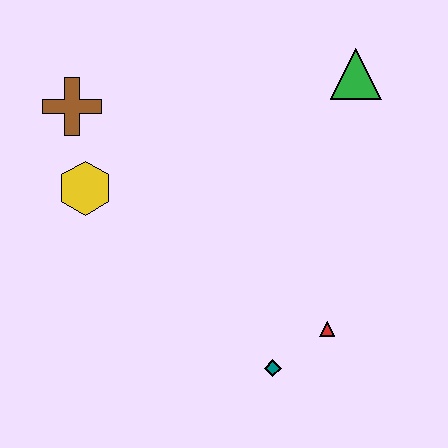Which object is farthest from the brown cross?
The red triangle is farthest from the brown cross.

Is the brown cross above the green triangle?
No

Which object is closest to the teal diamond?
The red triangle is closest to the teal diamond.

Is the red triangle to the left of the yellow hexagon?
No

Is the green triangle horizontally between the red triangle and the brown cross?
No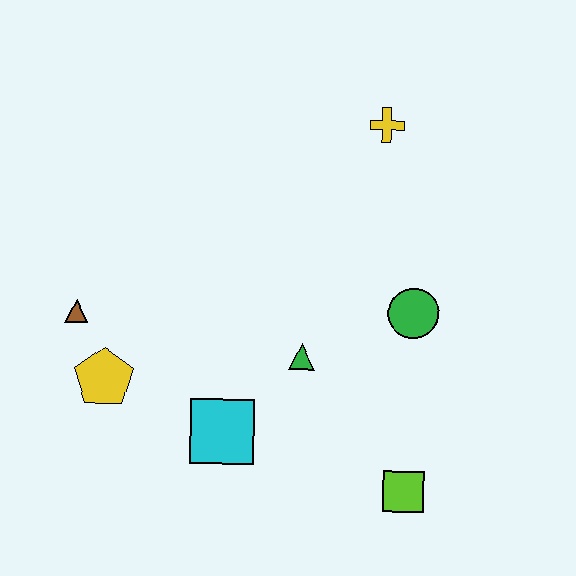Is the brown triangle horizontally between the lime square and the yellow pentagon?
No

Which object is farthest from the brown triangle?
The lime square is farthest from the brown triangle.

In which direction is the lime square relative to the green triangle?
The lime square is below the green triangle.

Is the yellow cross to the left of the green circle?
Yes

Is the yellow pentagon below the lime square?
No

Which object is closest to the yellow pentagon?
The brown triangle is closest to the yellow pentagon.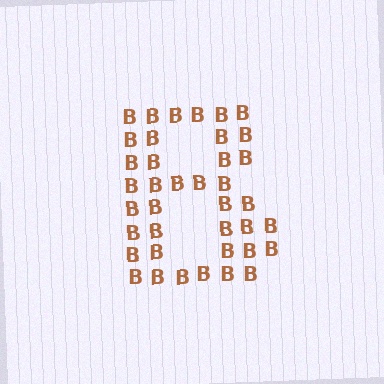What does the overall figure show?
The overall figure shows the letter B.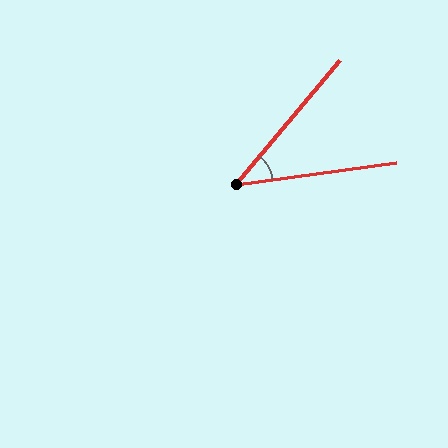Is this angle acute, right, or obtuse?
It is acute.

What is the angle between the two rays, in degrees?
Approximately 42 degrees.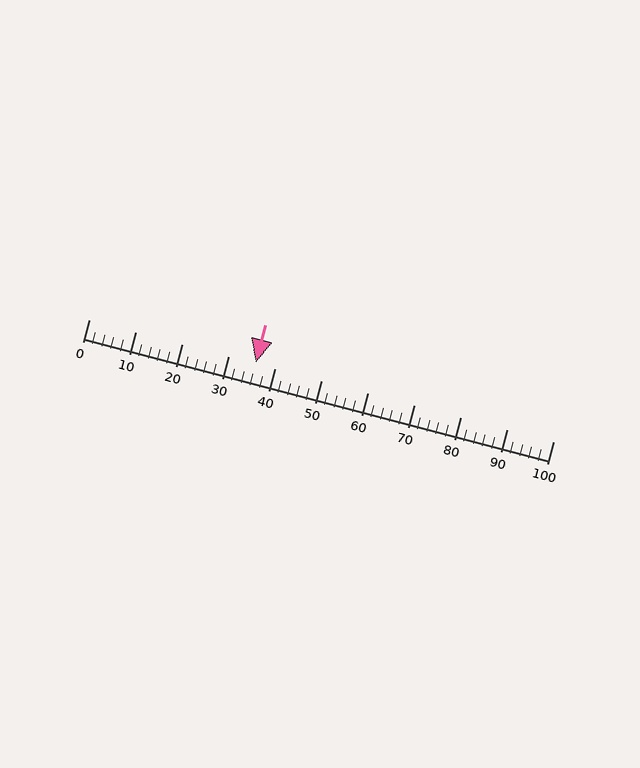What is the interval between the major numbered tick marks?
The major tick marks are spaced 10 units apart.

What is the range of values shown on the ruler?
The ruler shows values from 0 to 100.